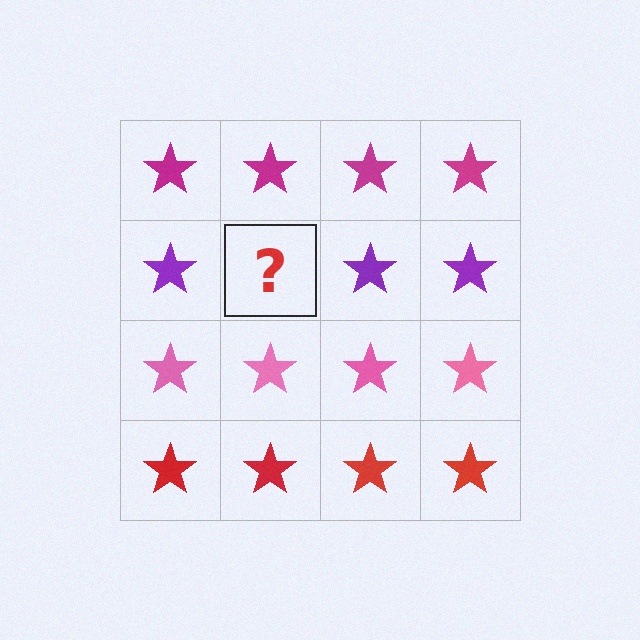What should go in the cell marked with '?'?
The missing cell should contain a purple star.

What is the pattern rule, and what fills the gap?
The rule is that each row has a consistent color. The gap should be filled with a purple star.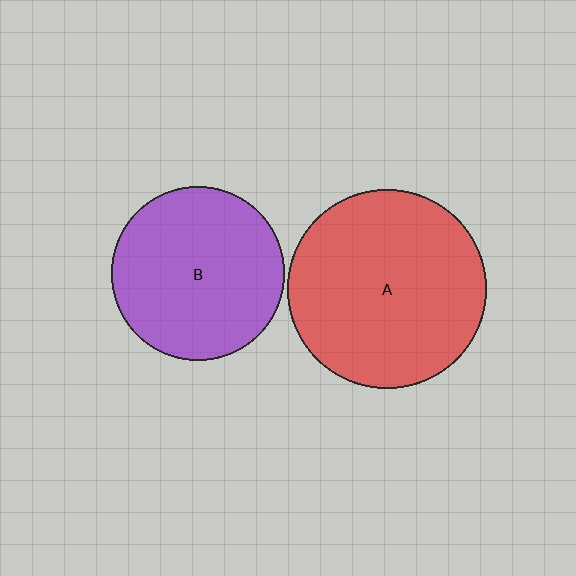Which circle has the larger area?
Circle A (red).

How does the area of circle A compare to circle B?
Approximately 1.3 times.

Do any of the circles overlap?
No, none of the circles overlap.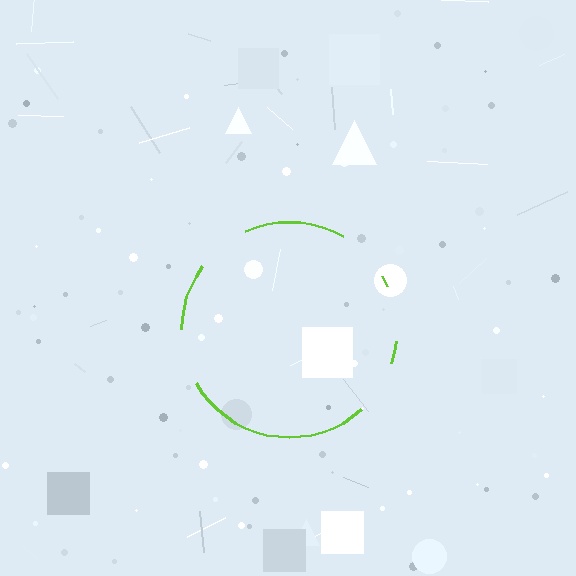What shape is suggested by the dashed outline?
The dashed outline suggests a circle.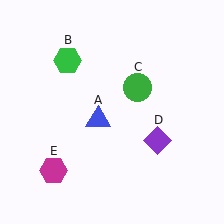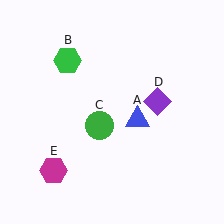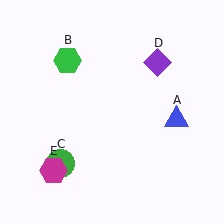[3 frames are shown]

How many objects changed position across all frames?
3 objects changed position: blue triangle (object A), green circle (object C), purple diamond (object D).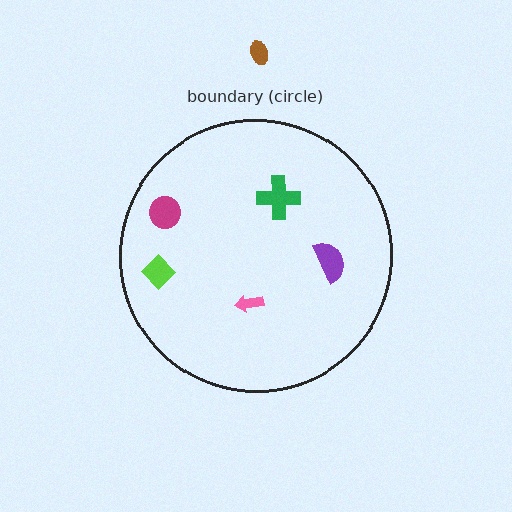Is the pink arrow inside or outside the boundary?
Inside.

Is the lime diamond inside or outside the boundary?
Inside.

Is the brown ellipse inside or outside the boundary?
Outside.